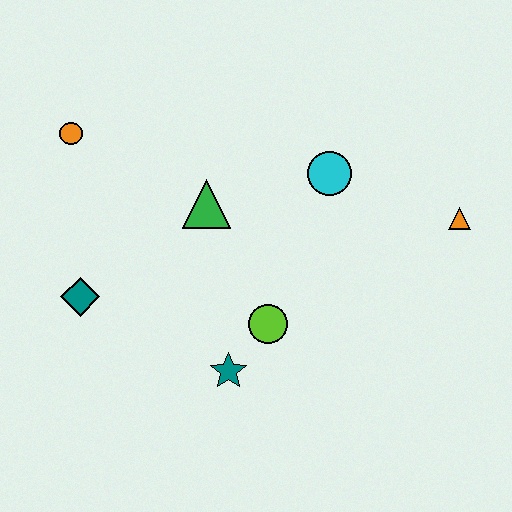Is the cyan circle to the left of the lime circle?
No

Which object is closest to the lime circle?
The teal star is closest to the lime circle.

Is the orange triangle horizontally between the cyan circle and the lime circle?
No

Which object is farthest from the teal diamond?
The orange triangle is farthest from the teal diamond.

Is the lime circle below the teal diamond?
Yes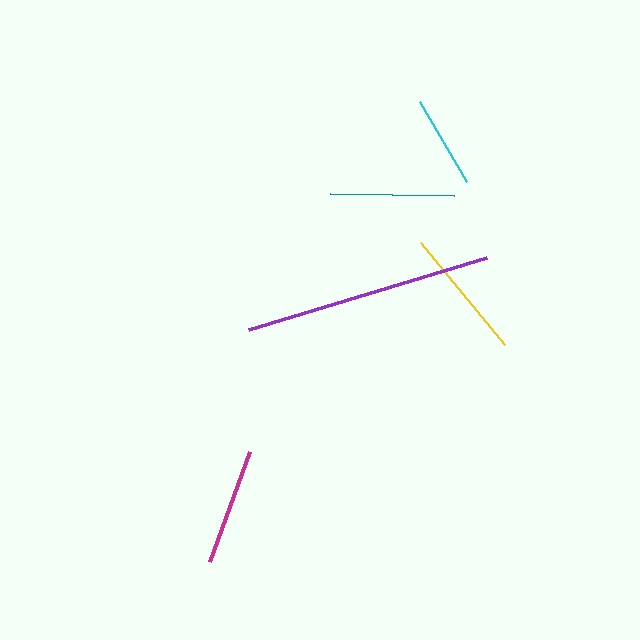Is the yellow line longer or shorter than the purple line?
The purple line is longer than the yellow line.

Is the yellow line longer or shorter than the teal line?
The yellow line is longer than the teal line.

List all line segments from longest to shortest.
From longest to shortest: purple, yellow, teal, magenta, cyan.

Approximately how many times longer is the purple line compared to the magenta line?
The purple line is approximately 2.1 times the length of the magenta line.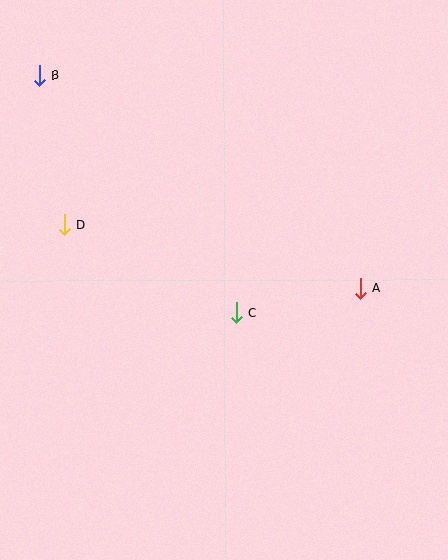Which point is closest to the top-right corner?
Point A is closest to the top-right corner.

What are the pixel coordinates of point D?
Point D is at (64, 225).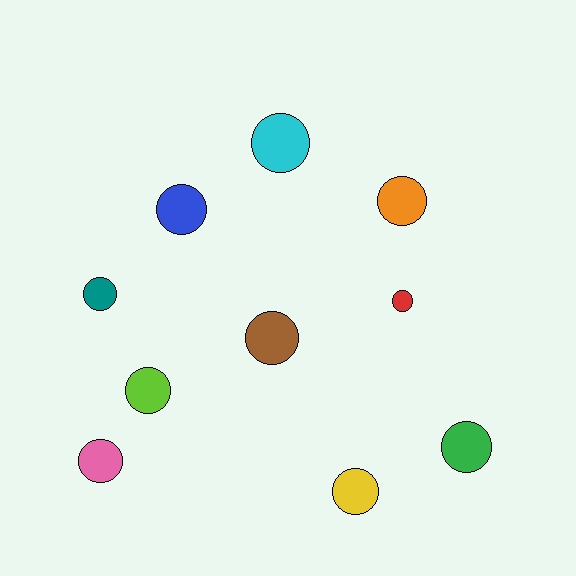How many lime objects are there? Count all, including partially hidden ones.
There is 1 lime object.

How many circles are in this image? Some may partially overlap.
There are 10 circles.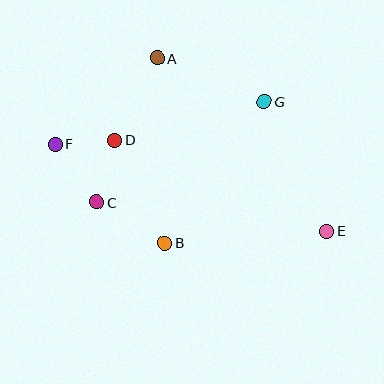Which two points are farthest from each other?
Points E and F are farthest from each other.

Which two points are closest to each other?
Points D and F are closest to each other.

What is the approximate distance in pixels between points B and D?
The distance between B and D is approximately 114 pixels.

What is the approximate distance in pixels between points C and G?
The distance between C and G is approximately 195 pixels.